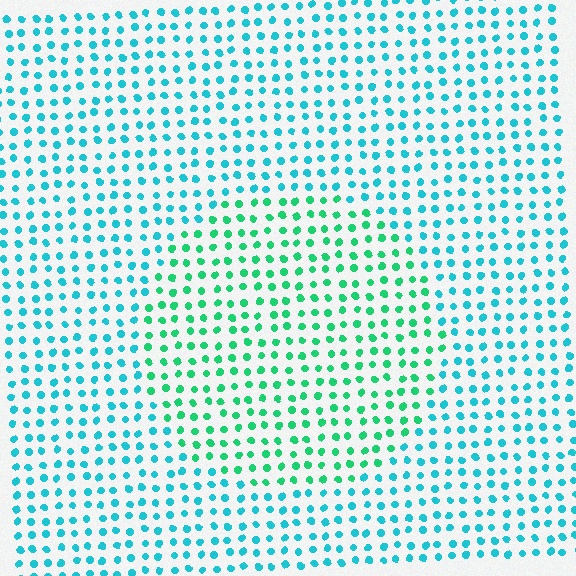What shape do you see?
I see a circle.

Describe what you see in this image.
The image is filled with small cyan elements in a uniform arrangement. A circle-shaped region is visible where the elements are tinted to a slightly different hue, forming a subtle color boundary.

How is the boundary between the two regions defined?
The boundary is defined purely by a slight shift in hue (about 36 degrees). Spacing, size, and orientation are identical on both sides.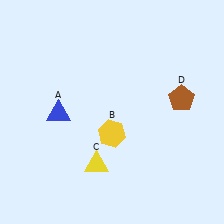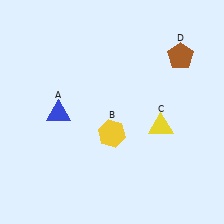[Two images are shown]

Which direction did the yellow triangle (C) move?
The yellow triangle (C) moved right.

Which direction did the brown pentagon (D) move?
The brown pentagon (D) moved up.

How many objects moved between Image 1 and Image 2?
2 objects moved between the two images.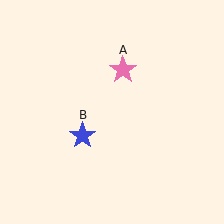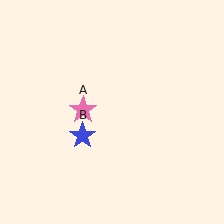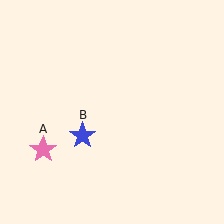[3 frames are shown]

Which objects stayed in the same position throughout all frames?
Blue star (object B) remained stationary.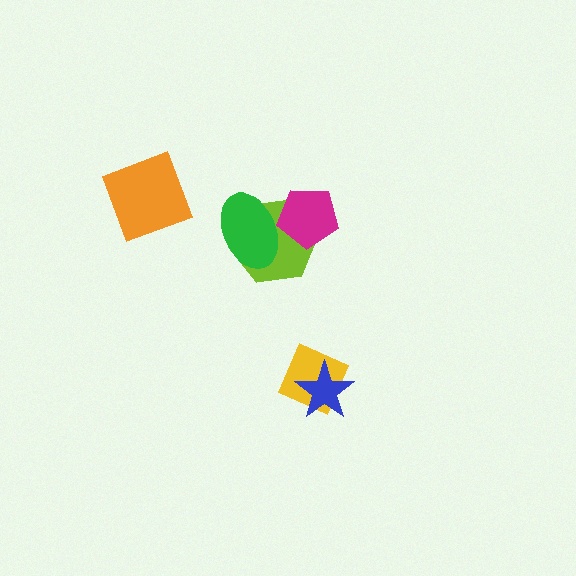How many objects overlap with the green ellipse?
2 objects overlap with the green ellipse.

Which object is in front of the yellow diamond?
The blue star is in front of the yellow diamond.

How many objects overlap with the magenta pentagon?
2 objects overlap with the magenta pentagon.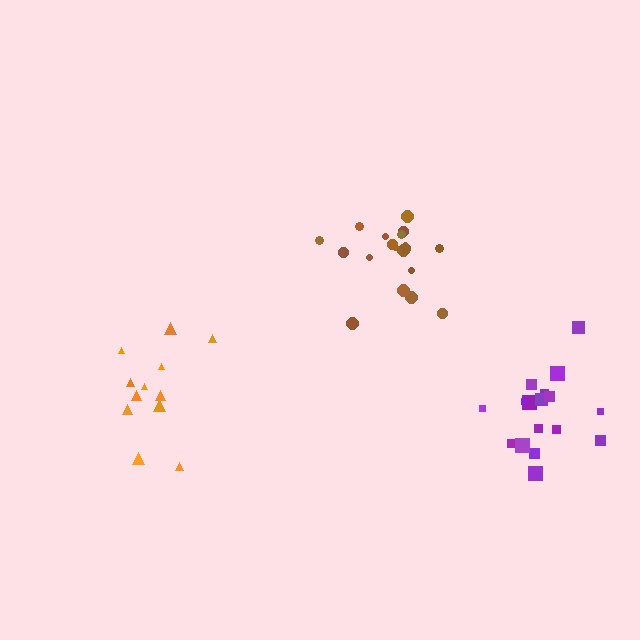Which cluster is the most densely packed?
Purple.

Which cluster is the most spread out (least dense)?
Orange.